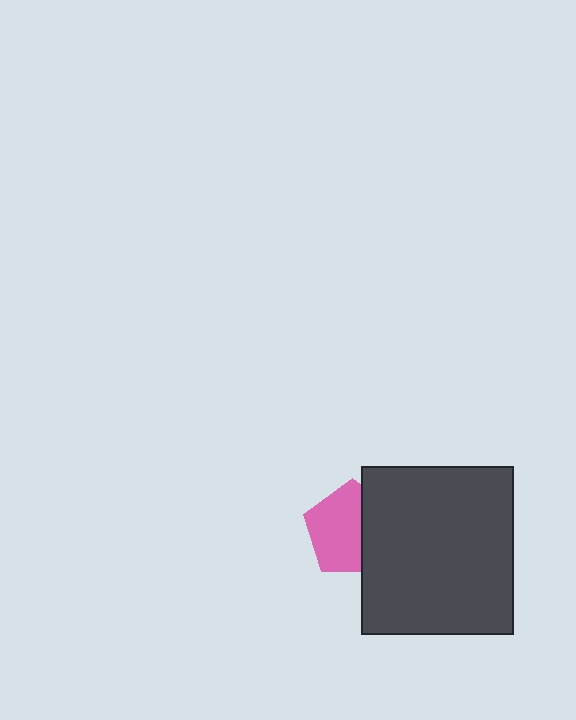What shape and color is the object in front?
The object in front is a dark gray rectangle.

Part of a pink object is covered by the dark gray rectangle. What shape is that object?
It is a pentagon.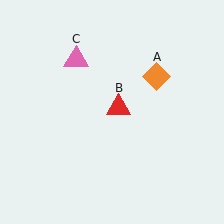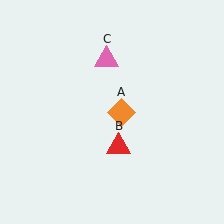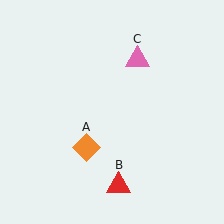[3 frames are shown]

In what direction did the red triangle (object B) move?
The red triangle (object B) moved down.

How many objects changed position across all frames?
3 objects changed position: orange diamond (object A), red triangle (object B), pink triangle (object C).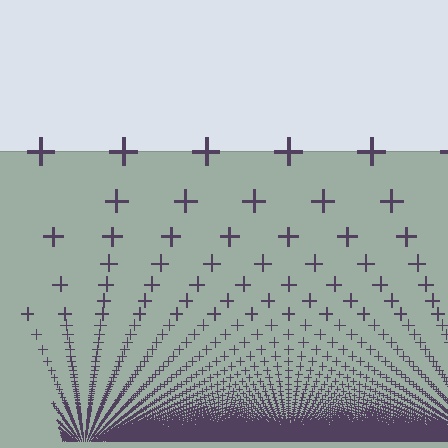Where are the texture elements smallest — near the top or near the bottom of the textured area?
Near the bottom.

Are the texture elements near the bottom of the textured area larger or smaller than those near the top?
Smaller. The gradient is inverted — elements near the bottom are smaller and denser.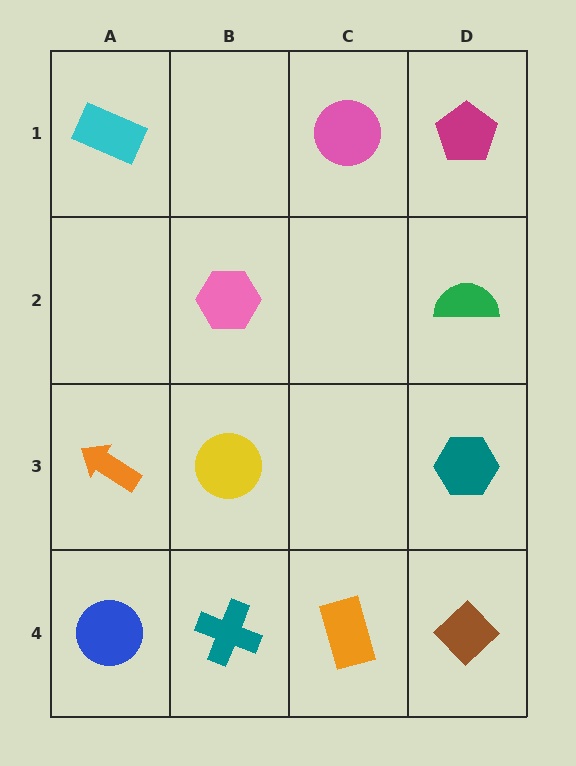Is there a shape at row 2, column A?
No, that cell is empty.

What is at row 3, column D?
A teal hexagon.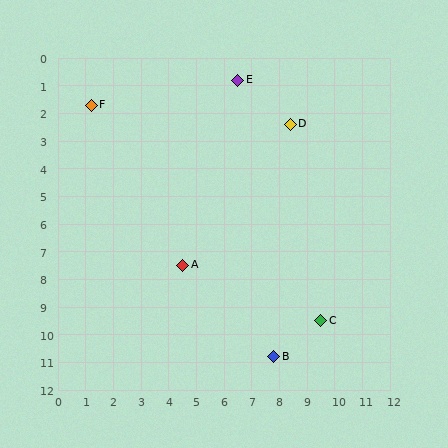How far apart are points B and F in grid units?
Points B and F are about 11.2 grid units apart.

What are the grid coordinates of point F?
Point F is at approximately (1.2, 1.7).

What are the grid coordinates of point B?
Point B is at approximately (7.8, 10.8).